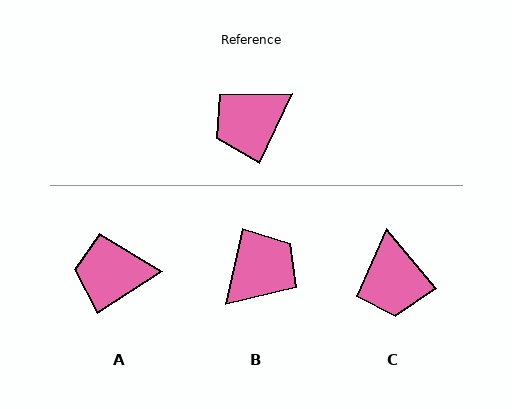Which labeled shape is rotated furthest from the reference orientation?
B, about 168 degrees away.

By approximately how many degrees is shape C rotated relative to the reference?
Approximately 65 degrees counter-clockwise.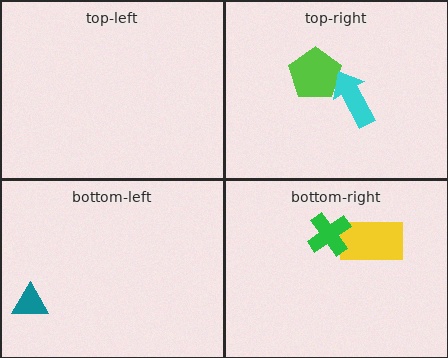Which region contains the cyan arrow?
The top-right region.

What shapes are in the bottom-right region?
The yellow rectangle, the green cross.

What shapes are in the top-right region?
The lime pentagon, the cyan arrow.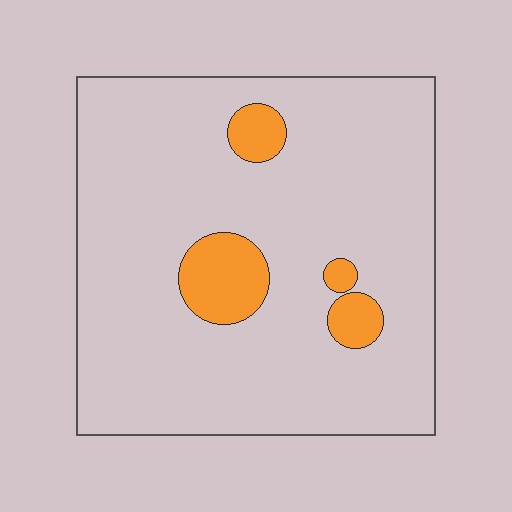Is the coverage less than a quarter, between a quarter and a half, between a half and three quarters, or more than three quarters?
Less than a quarter.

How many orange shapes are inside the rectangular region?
4.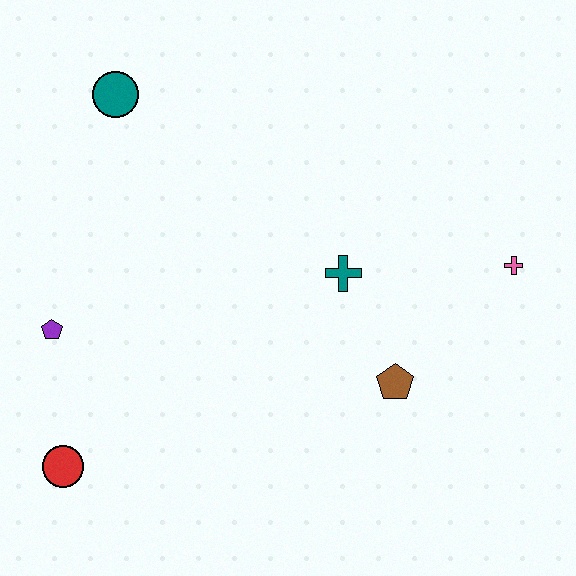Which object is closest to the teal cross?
The brown pentagon is closest to the teal cross.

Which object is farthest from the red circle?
The pink cross is farthest from the red circle.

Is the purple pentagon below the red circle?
No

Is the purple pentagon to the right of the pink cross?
No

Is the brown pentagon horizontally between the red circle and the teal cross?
No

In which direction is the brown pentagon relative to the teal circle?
The brown pentagon is below the teal circle.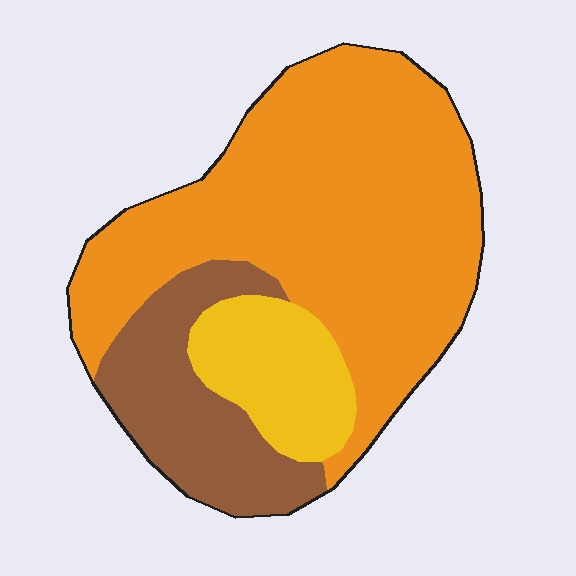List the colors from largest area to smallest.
From largest to smallest: orange, brown, yellow.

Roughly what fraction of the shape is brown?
Brown covers 21% of the shape.